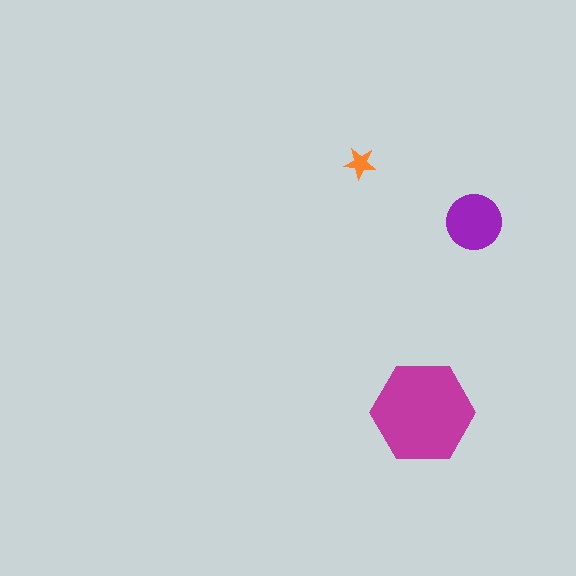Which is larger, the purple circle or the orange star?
The purple circle.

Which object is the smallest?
The orange star.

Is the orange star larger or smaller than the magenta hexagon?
Smaller.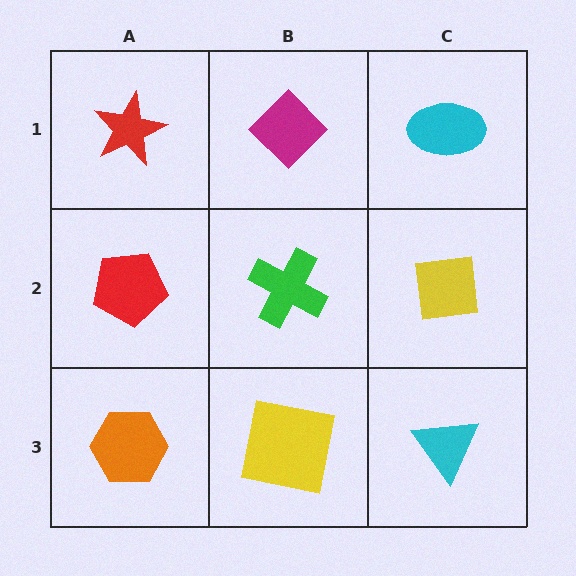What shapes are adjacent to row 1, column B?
A green cross (row 2, column B), a red star (row 1, column A), a cyan ellipse (row 1, column C).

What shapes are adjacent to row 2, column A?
A red star (row 1, column A), an orange hexagon (row 3, column A), a green cross (row 2, column B).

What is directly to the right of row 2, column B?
A yellow square.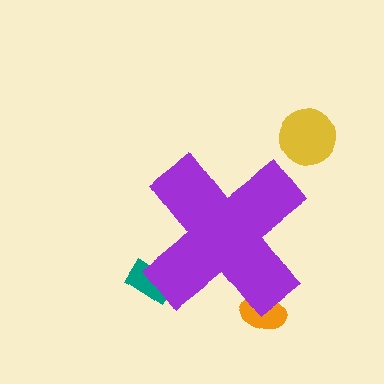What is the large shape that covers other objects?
A purple cross.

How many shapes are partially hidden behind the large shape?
2 shapes are partially hidden.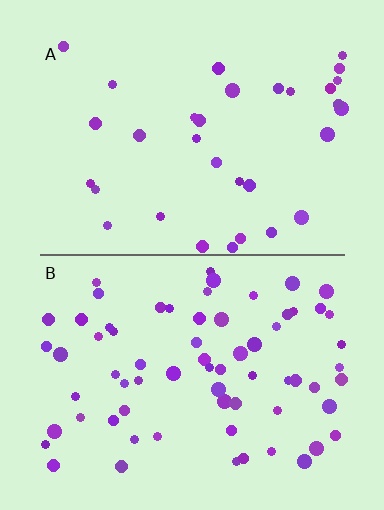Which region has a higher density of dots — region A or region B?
B (the bottom).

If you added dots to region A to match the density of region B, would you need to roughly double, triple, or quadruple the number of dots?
Approximately double.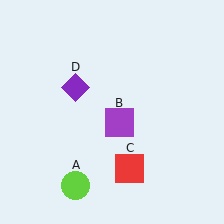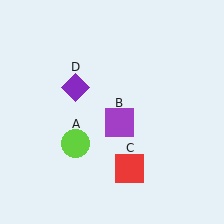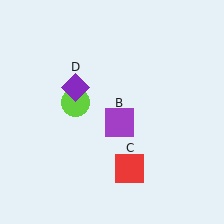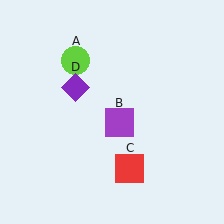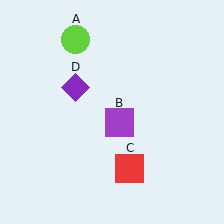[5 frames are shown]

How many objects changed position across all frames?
1 object changed position: lime circle (object A).